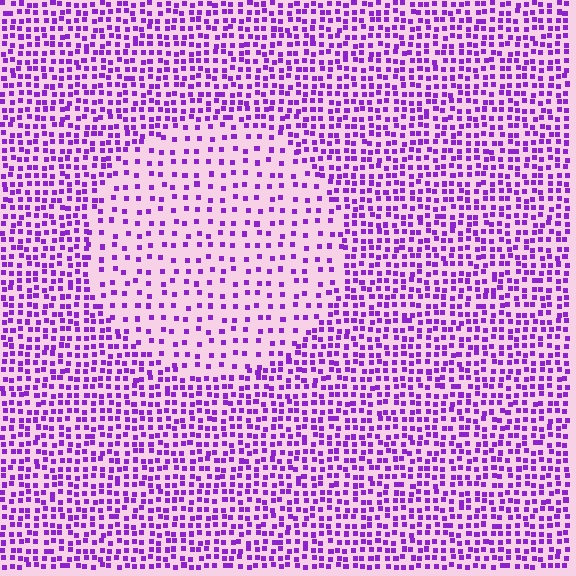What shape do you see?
I see a circle.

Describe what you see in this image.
The image contains small purple elements arranged at two different densities. A circle-shaped region is visible where the elements are less densely packed than the surrounding area.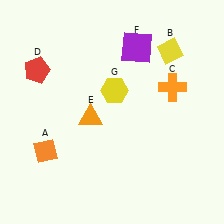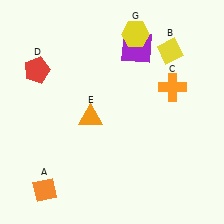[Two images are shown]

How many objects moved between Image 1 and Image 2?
2 objects moved between the two images.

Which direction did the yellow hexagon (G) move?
The yellow hexagon (G) moved up.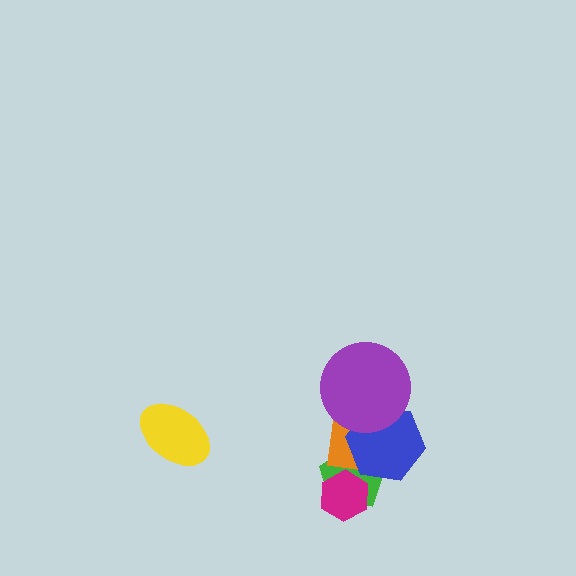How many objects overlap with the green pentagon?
3 objects overlap with the green pentagon.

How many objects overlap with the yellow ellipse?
0 objects overlap with the yellow ellipse.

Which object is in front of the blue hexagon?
The purple circle is in front of the blue hexagon.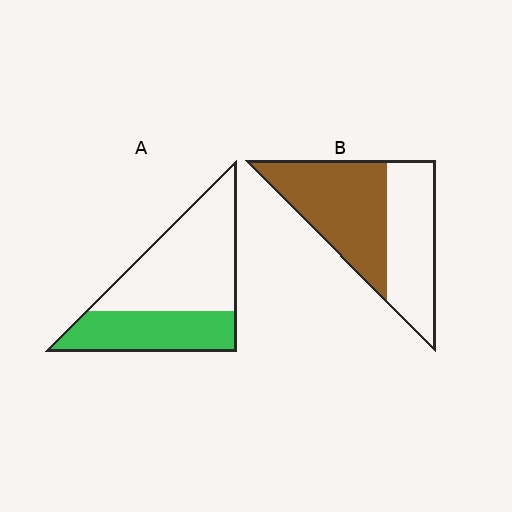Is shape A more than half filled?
No.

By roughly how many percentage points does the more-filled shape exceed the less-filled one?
By roughly 15 percentage points (B over A).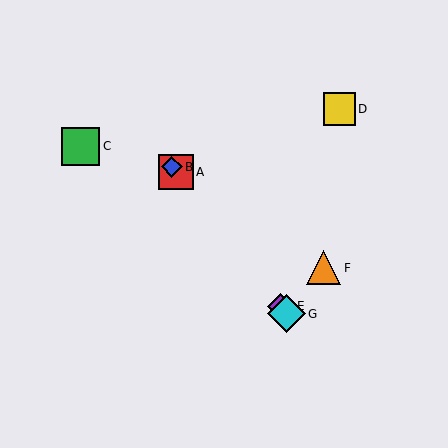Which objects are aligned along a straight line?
Objects A, B, E, G are aligned along a straight line.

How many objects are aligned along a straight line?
4 objects (A, B, E, G) are aligned along a straight line.